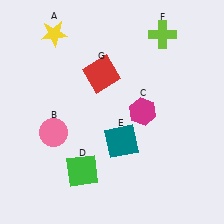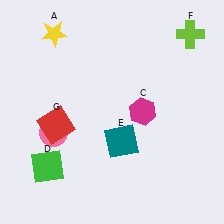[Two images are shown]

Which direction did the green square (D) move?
The green square (D) moved left.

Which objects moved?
The objects that moved are: the green square (D), the lime cross (F), the red square (G).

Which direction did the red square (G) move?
The red square (G) moved down.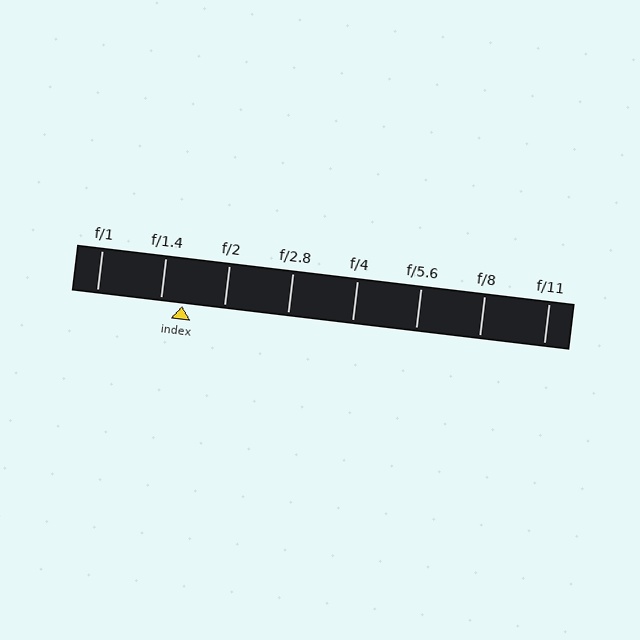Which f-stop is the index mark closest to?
The index mark is closest to f/1.4.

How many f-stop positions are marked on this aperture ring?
There are 8 f-stop positions marked.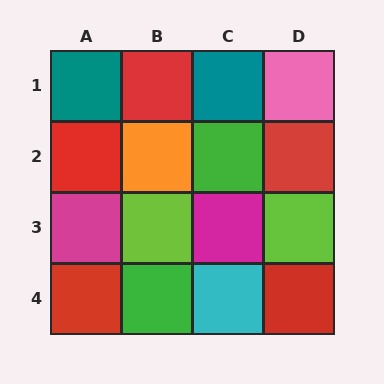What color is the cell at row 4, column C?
Cyan.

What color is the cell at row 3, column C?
Magenta.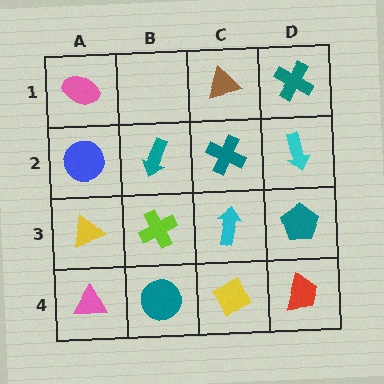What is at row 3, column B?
A lime cross.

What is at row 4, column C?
A yellow diamond.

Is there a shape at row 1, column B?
No, that cell is empty.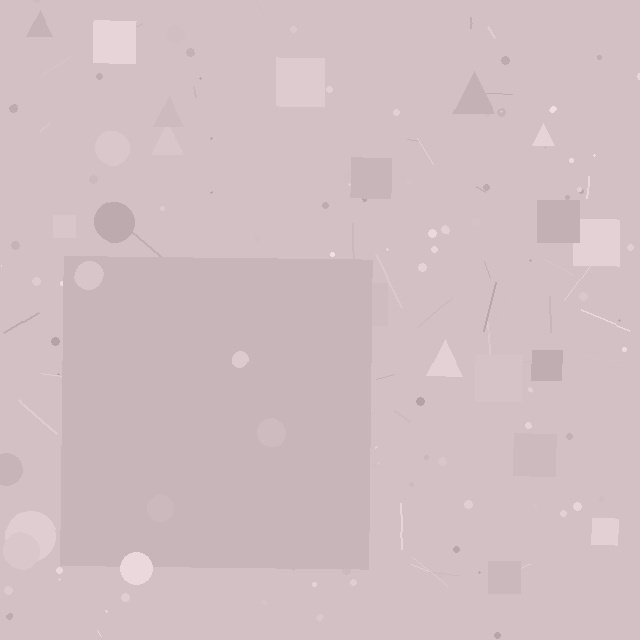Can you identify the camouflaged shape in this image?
The camouflaged shape is a square.